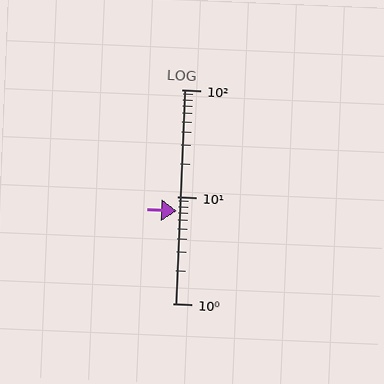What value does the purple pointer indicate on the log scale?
The pointer indicates approximately 7.3.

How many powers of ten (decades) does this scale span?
The scale spans 2 decades, from 1 to 100.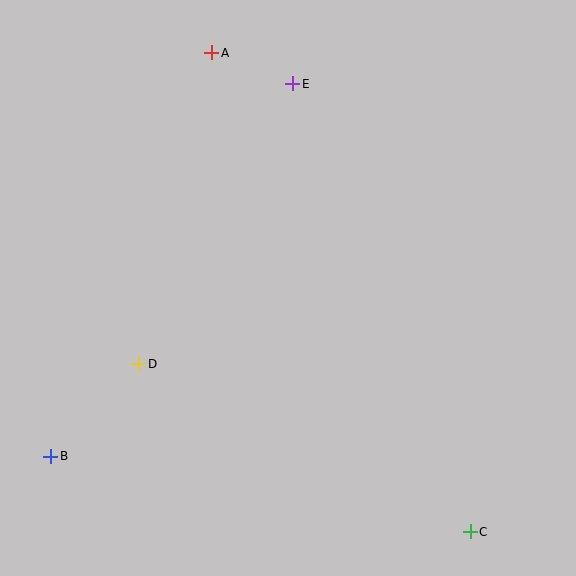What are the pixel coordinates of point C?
Point C is at (470, 532).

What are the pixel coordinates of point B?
Point B is at (51, 456).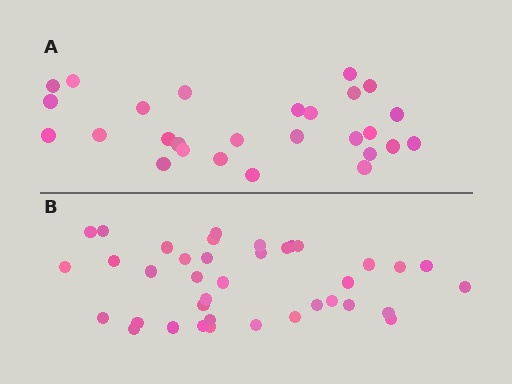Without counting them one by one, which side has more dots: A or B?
Region B (the bottom region) has more dots.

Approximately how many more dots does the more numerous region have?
Region B has roughly 12 or so more dots than region A.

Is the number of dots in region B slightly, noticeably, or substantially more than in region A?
Region B has noticeably more, but not dramatically so. The ratio is roughly 1.4 to 1.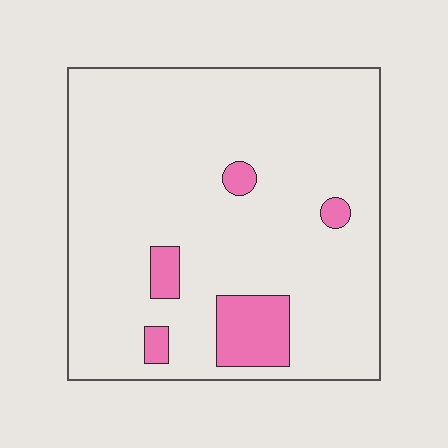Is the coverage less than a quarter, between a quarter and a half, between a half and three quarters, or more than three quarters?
Less than a quarter.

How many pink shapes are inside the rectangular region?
5.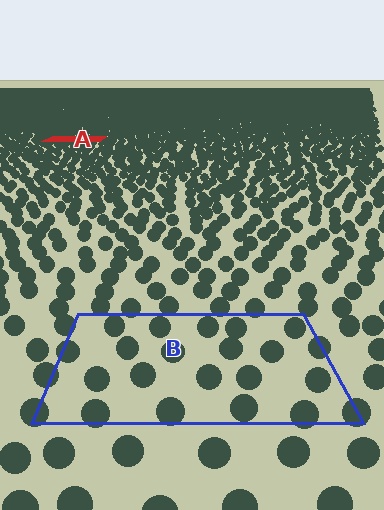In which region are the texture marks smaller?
The texture marks are smaller in region A, because it is farther away.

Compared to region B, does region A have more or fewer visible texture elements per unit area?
Region A has more texture elements per unit area — they are packed more densely because it is farther away.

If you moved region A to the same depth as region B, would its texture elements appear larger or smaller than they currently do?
They would appear larger. At a closer depth, the same texture elements are projected at a bigger on-screen size.